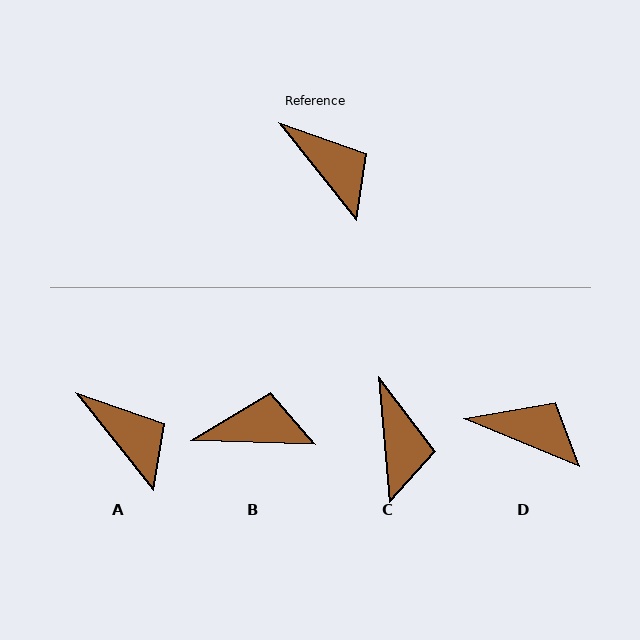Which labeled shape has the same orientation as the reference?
A.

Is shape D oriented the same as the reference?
No, it is off by about 30 degrees.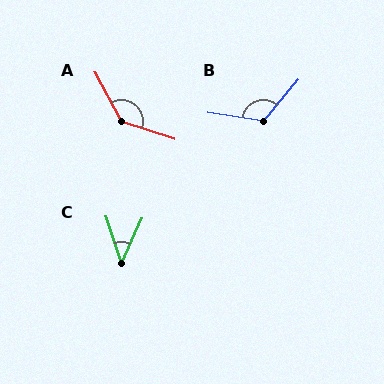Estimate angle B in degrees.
Approximately 122 degrees.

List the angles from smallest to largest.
C (43°), B (122°), A (136°).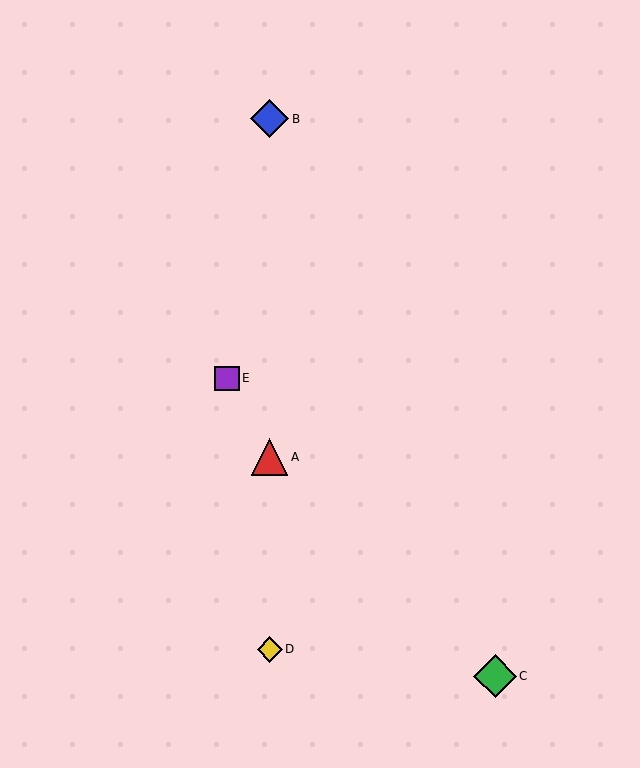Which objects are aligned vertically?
Objects A, B, D are aligned vertically.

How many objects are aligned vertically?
3 objects (A, B, D) are aligned vertically.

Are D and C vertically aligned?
No, D is at x≈270 and C is at x≈495.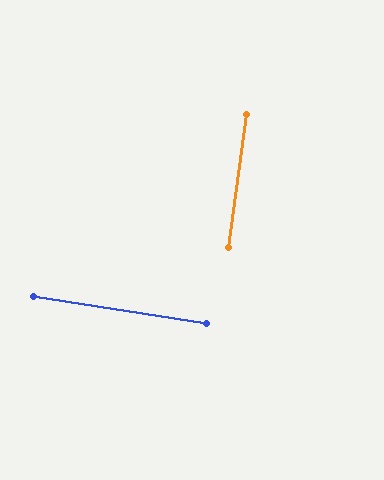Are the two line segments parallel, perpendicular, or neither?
Perpendicular — they meet at approximately 89°.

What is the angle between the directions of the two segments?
Approximately 89 degrees.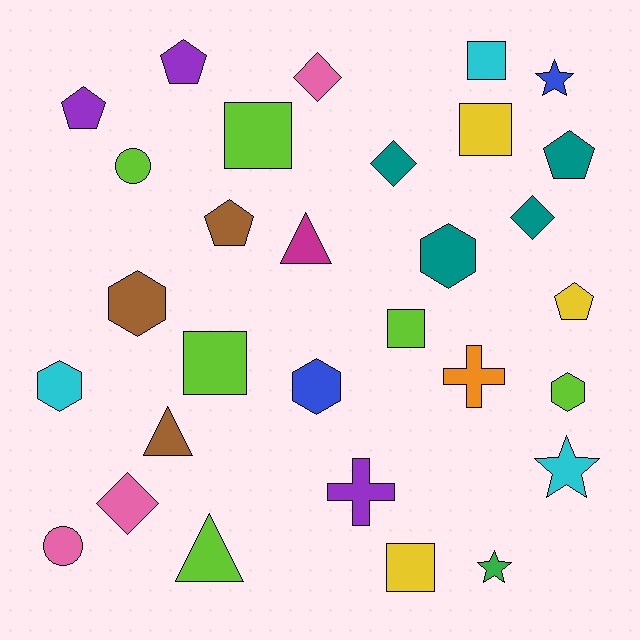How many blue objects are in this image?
There are 2 blue objects.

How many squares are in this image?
There are 6 squares.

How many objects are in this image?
There are 30 objects.